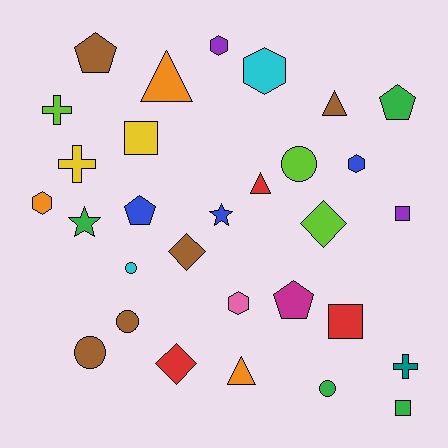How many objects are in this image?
There are 30 objects.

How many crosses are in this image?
There are 3 crosses.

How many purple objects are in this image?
There are 2 purple objects.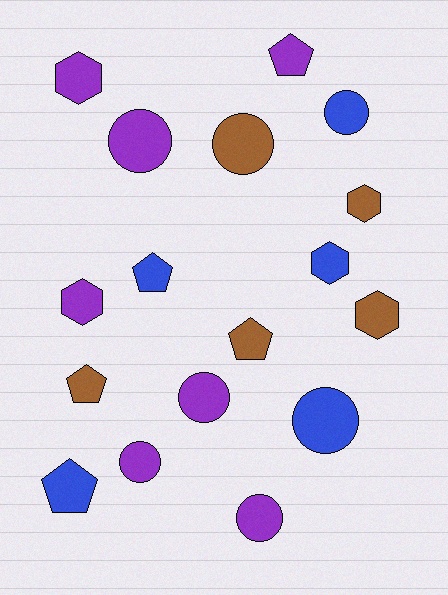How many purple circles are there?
There are 4 purple circles.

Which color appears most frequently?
Purple, with 7 objects.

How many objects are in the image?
There are 17 objects.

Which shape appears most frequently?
Circle, with 7 objects.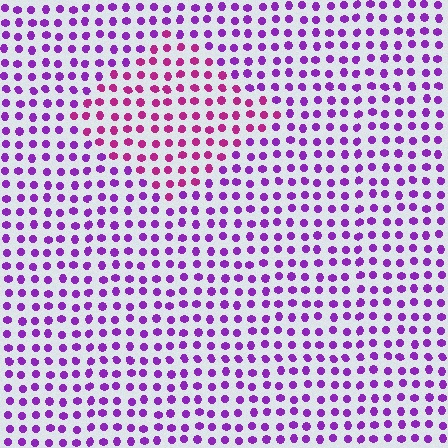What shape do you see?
I see a diamond.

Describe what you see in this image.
The image is filled with small purple elements in a uniform arrangement. A diamond-shaped region is visible where the elements are tinted to a slightly different hue, forming a subtle color boundary.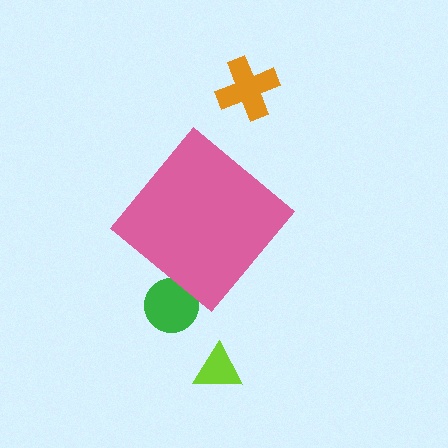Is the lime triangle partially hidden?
No, the lime triangle is fully visible.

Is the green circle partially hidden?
Yes, the green circle is partially hidden behind the pink diamond.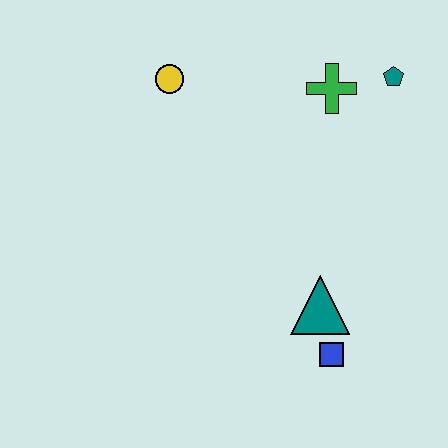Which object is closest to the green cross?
The teal pentagon is closest to the green cross.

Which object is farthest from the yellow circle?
The blue square is farthest from the yellow circle.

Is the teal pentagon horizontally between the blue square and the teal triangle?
No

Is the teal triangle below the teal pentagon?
Yes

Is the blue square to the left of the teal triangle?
No